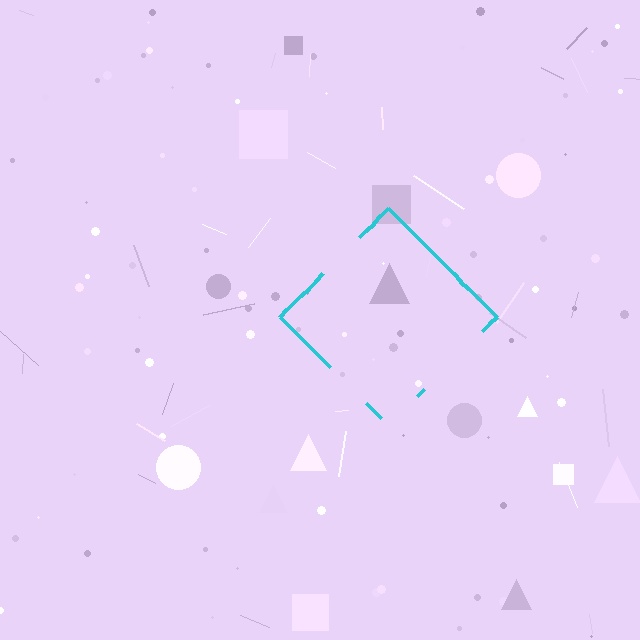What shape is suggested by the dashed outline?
The dashed outline suggests a diamond.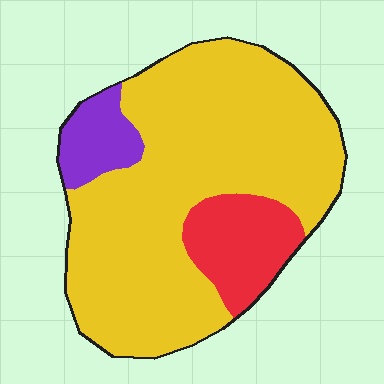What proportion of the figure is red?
Red takes up about one sixth (1/6) of the figure.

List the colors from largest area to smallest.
From largest to smallest: yellow, red, purple.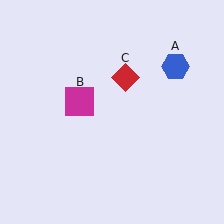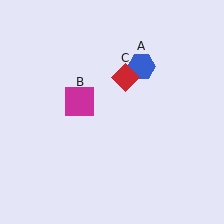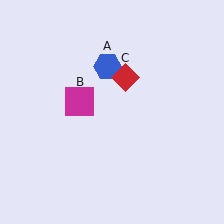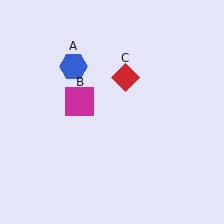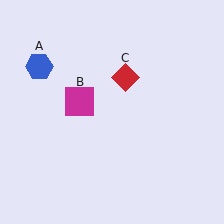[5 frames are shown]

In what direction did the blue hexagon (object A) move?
The blue hexagon (object A) moved left.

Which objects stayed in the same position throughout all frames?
Magenta square (object B) and red diamond (object C) remained stationary.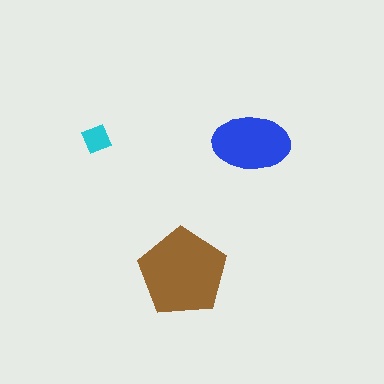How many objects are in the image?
There are 3 objects in the image.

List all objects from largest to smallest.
The brown pentagon, the blue ellipse, the cyan diamond.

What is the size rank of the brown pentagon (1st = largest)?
1st.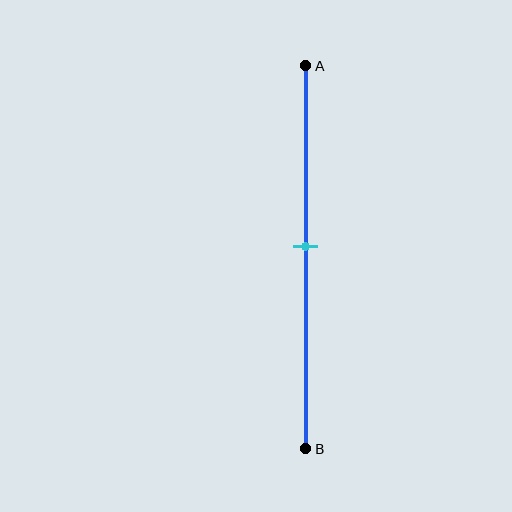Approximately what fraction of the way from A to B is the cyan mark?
The cyan mark is approximately 45% of the way from A to B.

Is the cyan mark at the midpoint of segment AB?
Yes, the mark is approximately at the midpoint.